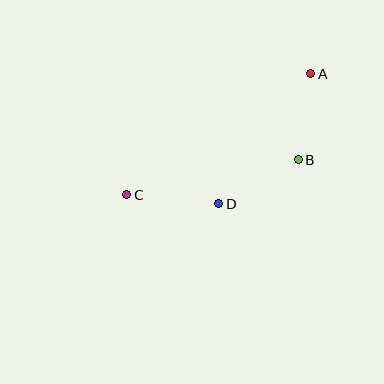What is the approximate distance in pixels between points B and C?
The distance between B and C is approximately 175 pixels.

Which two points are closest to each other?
Points A and B are closest to each other.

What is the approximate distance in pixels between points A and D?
The distance between A and D is approximately 159 pixels.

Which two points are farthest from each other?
Points A and C are farthest from each other.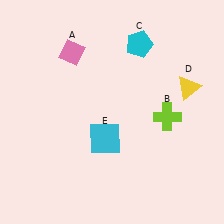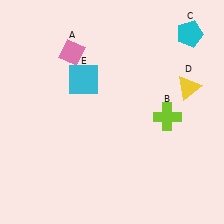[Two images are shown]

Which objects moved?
The objects that moved are: the cyan pentagon (C), the cyan square (E).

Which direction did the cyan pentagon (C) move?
The cyan pentagon (C) moved right.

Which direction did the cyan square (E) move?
The cyan square (E) moved up.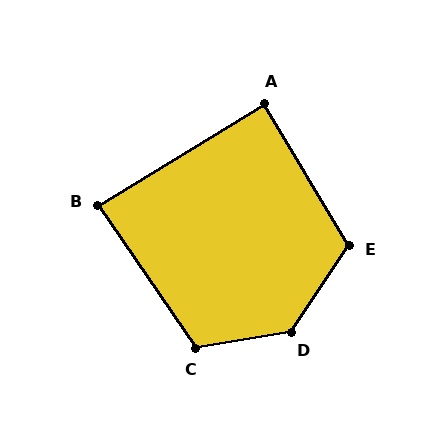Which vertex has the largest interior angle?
D, at approximately 133 degrees.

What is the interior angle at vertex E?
Approximately 115 degrees (obtuse).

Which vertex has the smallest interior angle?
B, at approximately 87 degrees.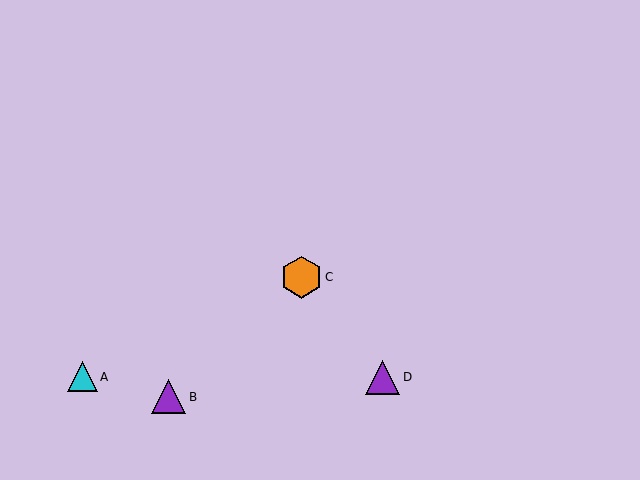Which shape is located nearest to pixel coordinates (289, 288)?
The orange hexagon (labeled C) at (301, 277) is nearest to that location.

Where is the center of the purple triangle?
The center of the purple triangle is at (169, 397).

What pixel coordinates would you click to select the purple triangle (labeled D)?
Click at (383, 377) to select the purple triangle D.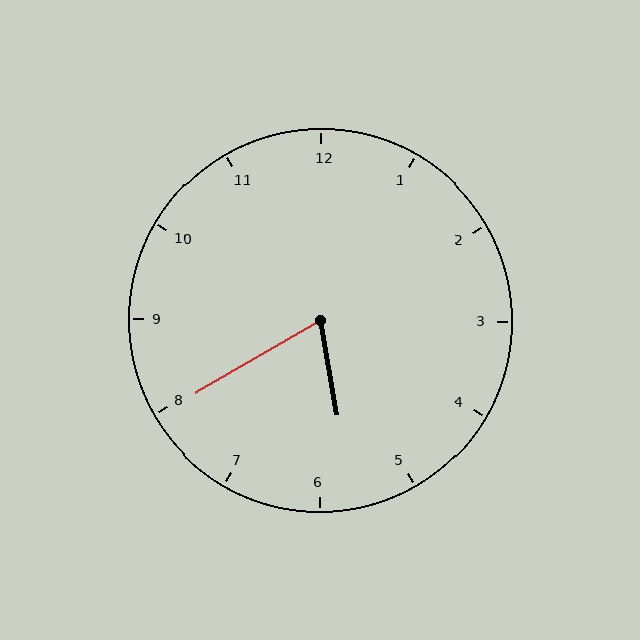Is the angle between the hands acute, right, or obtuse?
It is acute.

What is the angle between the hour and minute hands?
Approximately 70 degrees.